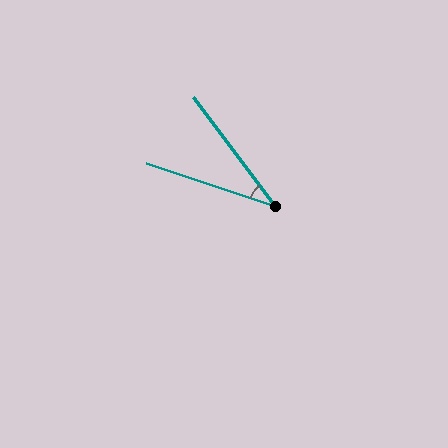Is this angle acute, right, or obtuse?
It is acute.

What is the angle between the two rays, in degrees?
Approximately 35 degrees.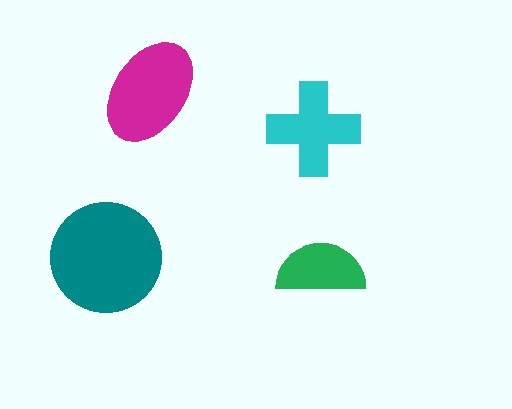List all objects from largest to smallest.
The teal circle, the magenta ellipse, the cyan cross, the green semicircle.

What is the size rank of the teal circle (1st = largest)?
1st.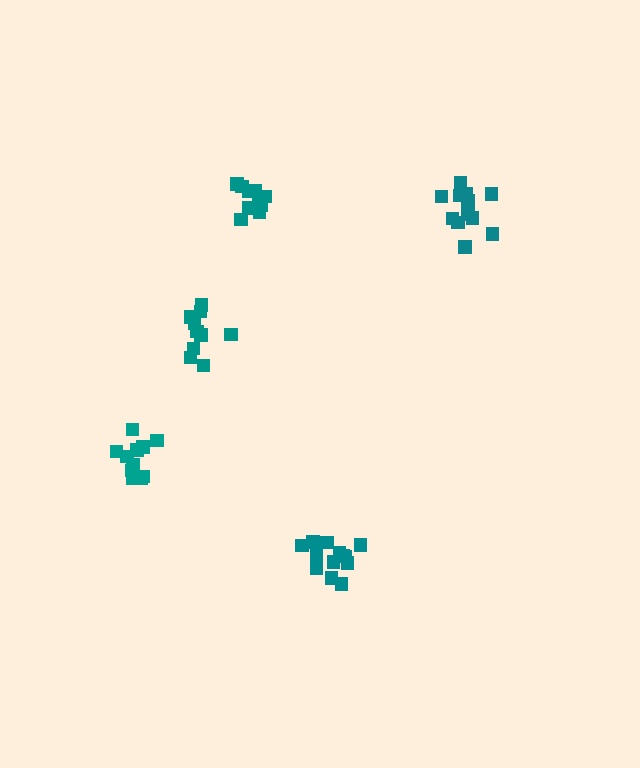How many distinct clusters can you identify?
There are 5 distinct clusters.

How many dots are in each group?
Group 1: 11 dots, Group 2: 12 dots, Group 3: 10 dots, Group 4: 13 dots, Group 5: 13 dots (59 total).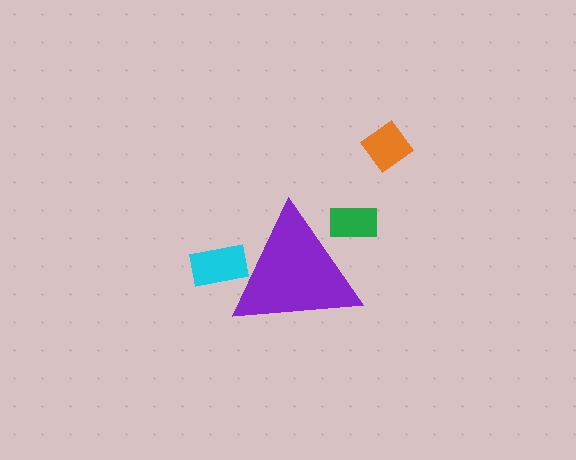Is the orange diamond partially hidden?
No, the orange diamond is fully visible.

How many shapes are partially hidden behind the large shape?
2 shapes are partially hidden.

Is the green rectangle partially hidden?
Yes, the green rectangle is partially hidden behind the purple triangle.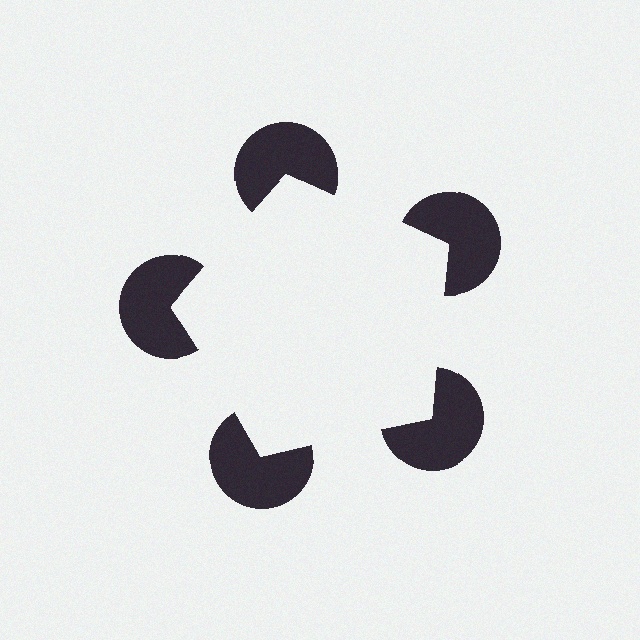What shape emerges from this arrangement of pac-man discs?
An illusory pentagon — its edges are inferred from the aligned wedge cuts in the pac-man discs, not physically drawn.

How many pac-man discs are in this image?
There are 5 — one at each vertex of the illusory pentagon.